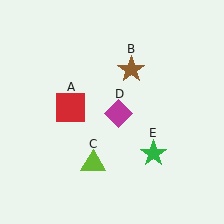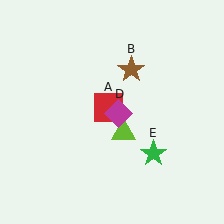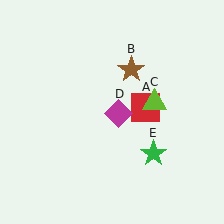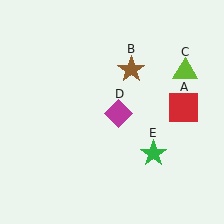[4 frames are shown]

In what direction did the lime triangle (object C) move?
The lime triangle (object C) moved up and to the right.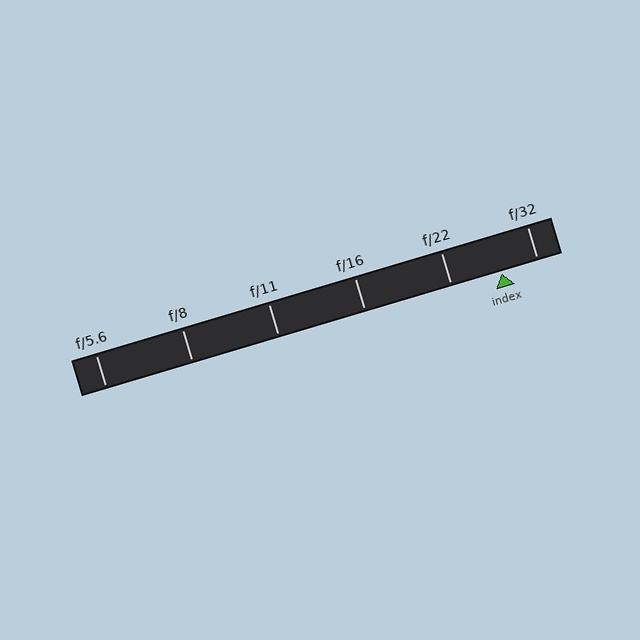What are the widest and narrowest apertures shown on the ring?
The widest aperture shown is f/5.6 and the narrowest is f/32.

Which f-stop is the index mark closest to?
The index mark is closest to f/32.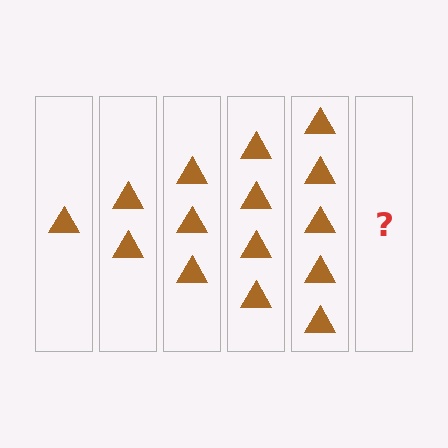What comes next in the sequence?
The next element should be 6 triangles.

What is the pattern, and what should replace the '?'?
The pattern is that each step adds one more triangle. The '?' should be 6 triangles.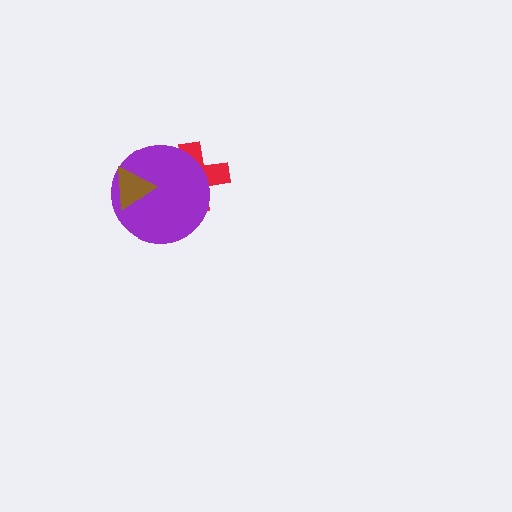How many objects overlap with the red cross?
1 object overlaps with the red cross.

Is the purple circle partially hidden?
Yes, it is partially covered by another shape.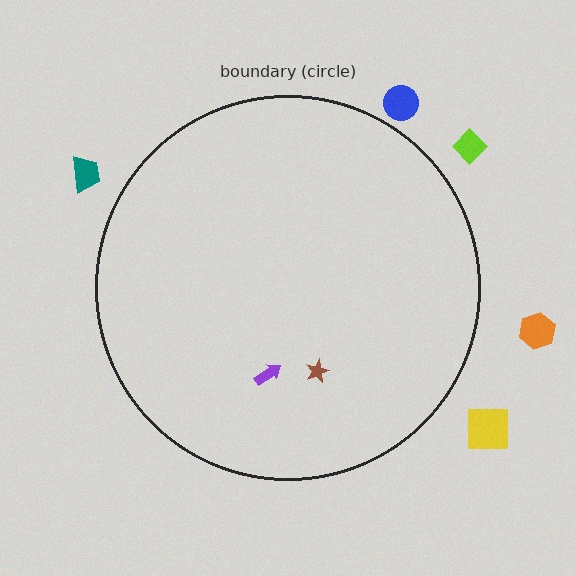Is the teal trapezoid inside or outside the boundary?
Outside.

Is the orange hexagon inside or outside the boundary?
Outside.